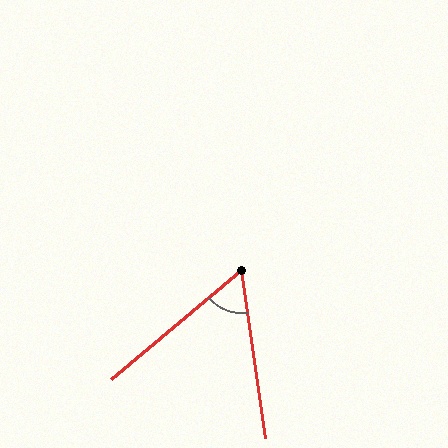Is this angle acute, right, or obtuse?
It is acute.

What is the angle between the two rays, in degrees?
Approximately 58 degrees.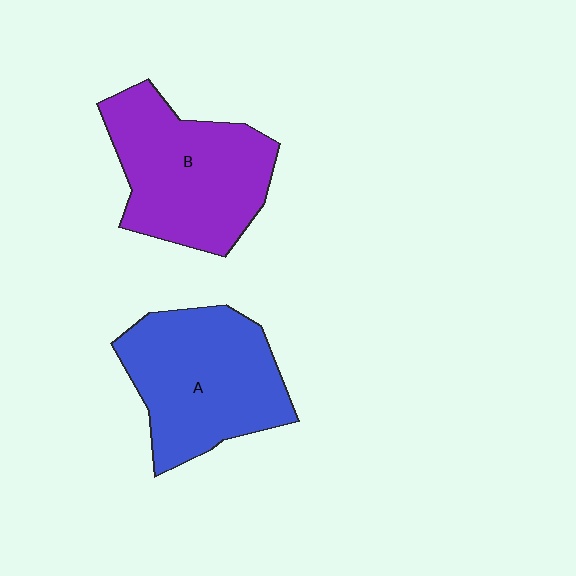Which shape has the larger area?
Shape A (blue).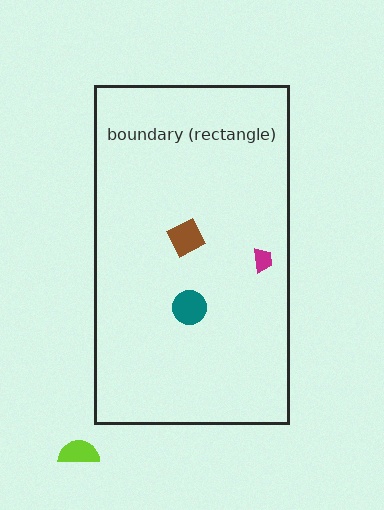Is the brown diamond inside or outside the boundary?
Inside.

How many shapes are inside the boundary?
3 inside, 1 outside.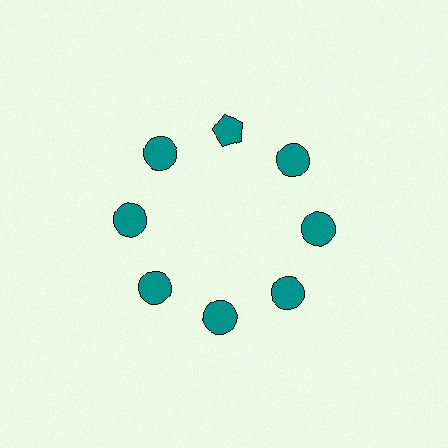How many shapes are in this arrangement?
There are 8 shapes arranged in a ring pattern.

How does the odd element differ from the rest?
It has a different shape: pentagon instead of circle.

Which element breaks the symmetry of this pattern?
The teal pentagon at roughly the 12 o'clock position breaks the symmetry. All other shapes are teal circles.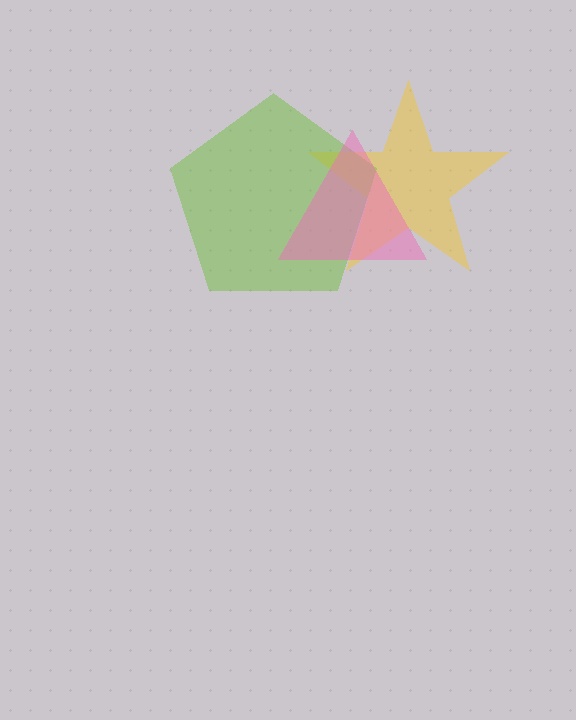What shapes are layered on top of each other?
The layered shapes are: a yellow star, a lime pentagon, a pink triangle.